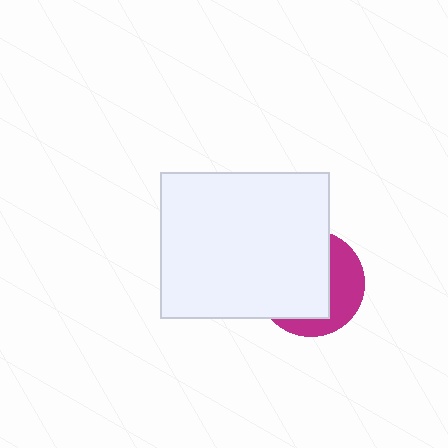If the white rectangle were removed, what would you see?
You would see the complete magenta circle.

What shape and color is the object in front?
The object in front is a white rectangle.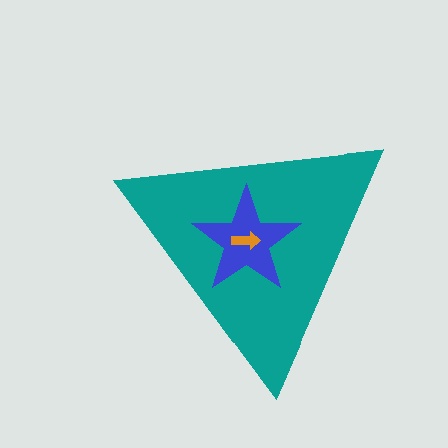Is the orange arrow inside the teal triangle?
Yes.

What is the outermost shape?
The teal triangle.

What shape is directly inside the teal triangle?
The blue star.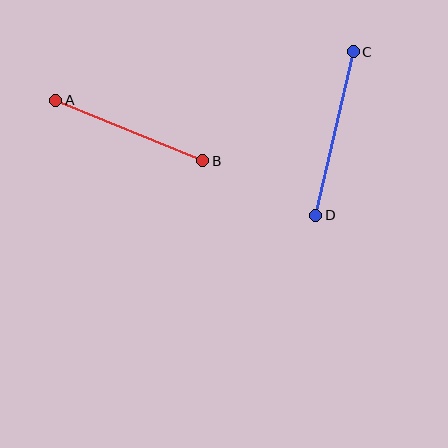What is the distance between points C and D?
The distance is approximately 168 pixels.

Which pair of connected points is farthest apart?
Points C and D are farthest apart.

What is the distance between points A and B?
The distance is approximately 159 pixels.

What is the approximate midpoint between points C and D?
The midpoint is at approximately (334, 133) pixels.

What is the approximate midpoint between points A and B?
The midpoint is at approximately (129, 131) pixels.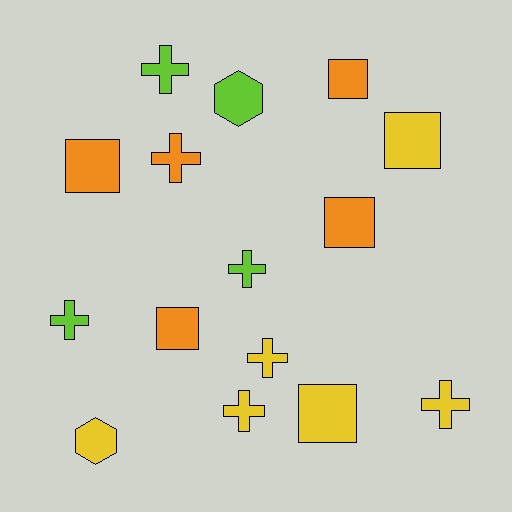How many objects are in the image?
There are 15 objects.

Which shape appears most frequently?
Cross, with 7 objects.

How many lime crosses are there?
There are 3 lime crosses.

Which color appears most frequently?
Yellow, with 6 objects.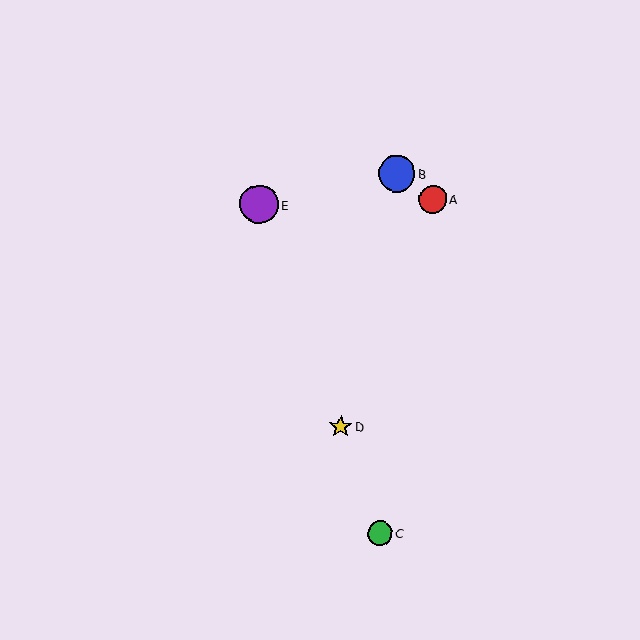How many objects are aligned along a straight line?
3 objects (C, D, E) are aligned along a straight line.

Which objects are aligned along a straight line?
Objects C, D, E are aligned along a straight line.